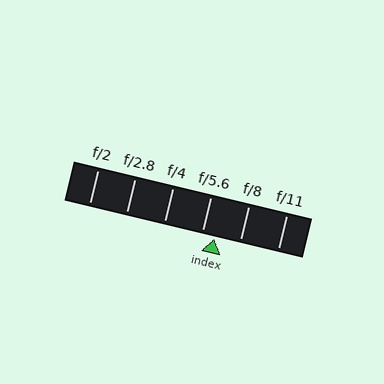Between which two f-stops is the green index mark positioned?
The index mark is between f/5.6 and f/8.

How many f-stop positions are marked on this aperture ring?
There are 6 f-stop positions marked.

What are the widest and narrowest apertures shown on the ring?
The widest aperture shown is f/2 and the narrowest is f/11.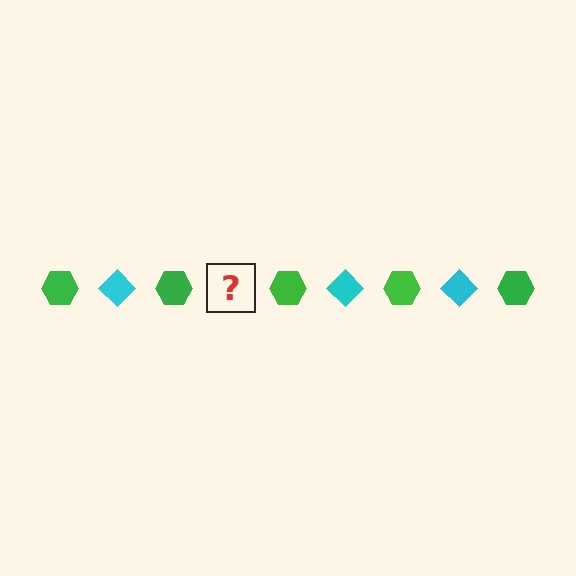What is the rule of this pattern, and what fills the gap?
The rule is that the pattern alternates between green hexagon and cyan diamond. The gap should be filled with a cyan diamond.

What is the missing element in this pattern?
The missing element is a cyan diamond.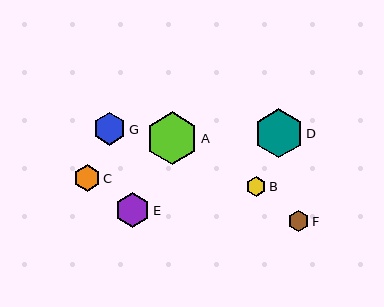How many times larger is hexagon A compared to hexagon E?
Hexagon A is approximately 1.5 times the size of hexagon E.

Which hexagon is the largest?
Hexagon A is the largest with a size of approximately 52 pixels.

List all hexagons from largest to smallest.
From largest to smallest: A, D, E, G, C, F, B.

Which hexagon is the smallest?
Hexagon B is the smallest with a size of approximately 20 pixels.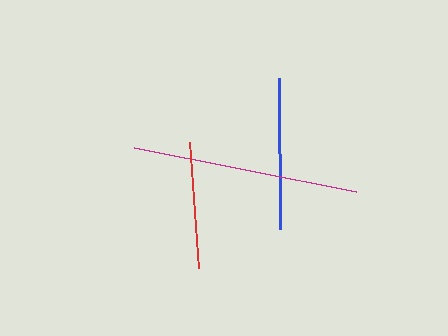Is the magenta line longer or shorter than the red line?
The magenta line is longer than the red line.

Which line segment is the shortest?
The red line is the shortest at approximately 126 pixels.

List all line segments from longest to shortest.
From longest to shortest: magenta, blue, red.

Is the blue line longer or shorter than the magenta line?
The magenta line is longer than the blue line.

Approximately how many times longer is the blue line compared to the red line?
The blue line is approximately 1.2 times the length of the red line.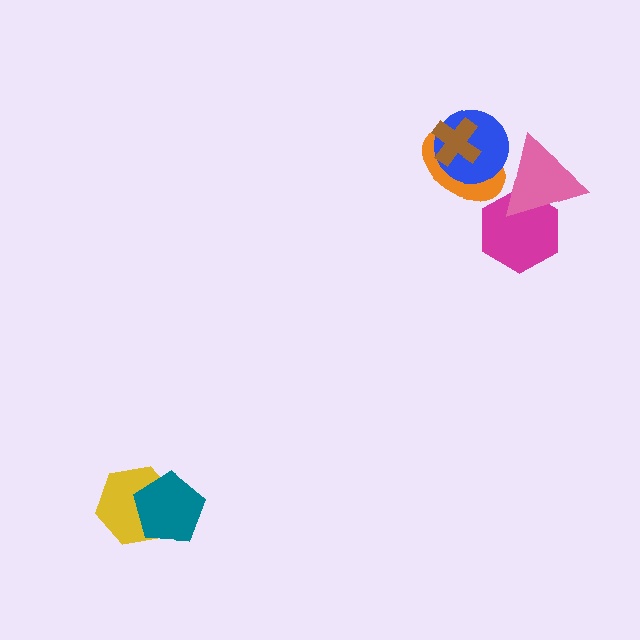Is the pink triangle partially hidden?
Yes, it is partially covered by another shape.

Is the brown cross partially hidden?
No, no other shape covers it.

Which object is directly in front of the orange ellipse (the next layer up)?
The pink triangle is directly in front of the orange ellipse.